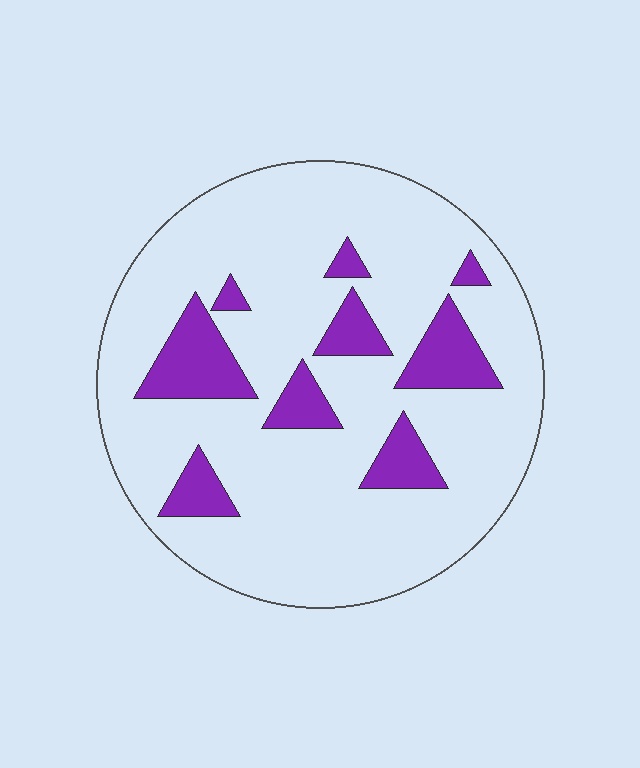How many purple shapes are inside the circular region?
9.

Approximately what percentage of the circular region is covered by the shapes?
Approximately 15%.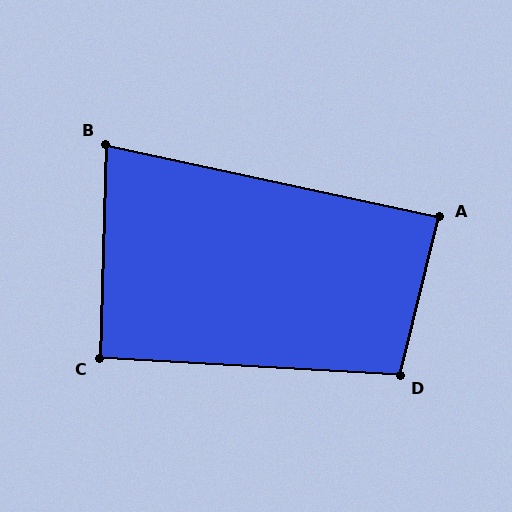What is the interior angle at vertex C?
Approximately 92 degrees (approximately right).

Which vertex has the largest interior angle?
D, at approximately 101 degrees.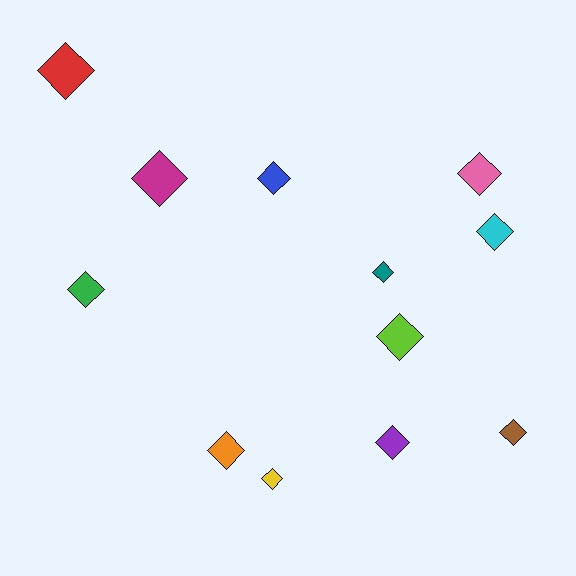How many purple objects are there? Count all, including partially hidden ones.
There is 1 purple object.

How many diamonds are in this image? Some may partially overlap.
There are 12 diamonds.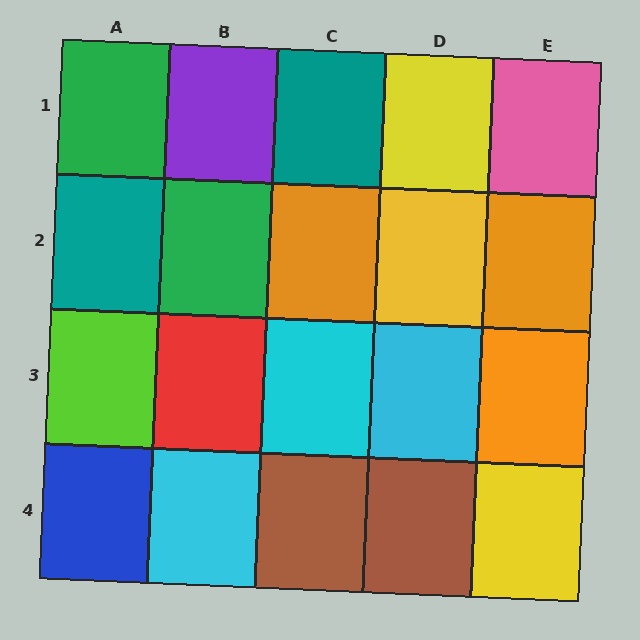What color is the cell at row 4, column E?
Yellow.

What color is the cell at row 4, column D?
Brown.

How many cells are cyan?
3 cells are cyan.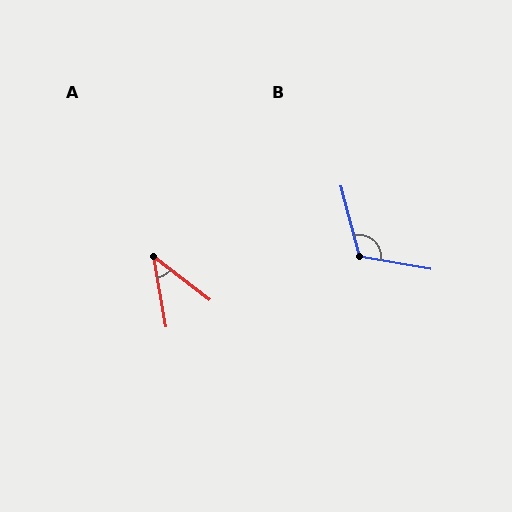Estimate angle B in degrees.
Approximately 115 degrees.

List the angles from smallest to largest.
A (42°), B (115°).